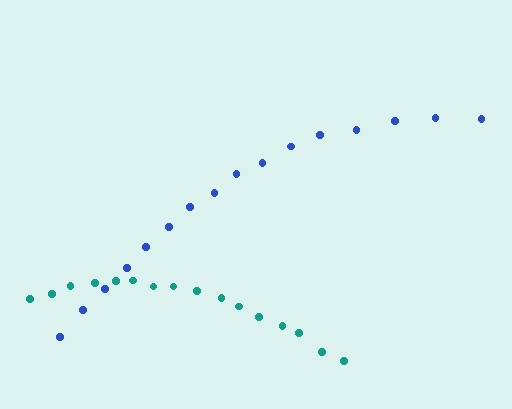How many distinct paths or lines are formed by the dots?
There are 2 distinct paths.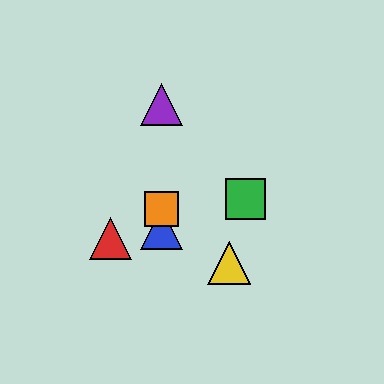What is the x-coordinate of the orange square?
The orange square is at x≈162.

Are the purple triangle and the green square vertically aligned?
No, the purple triangle is at x≈162 and the green square is at x≈245.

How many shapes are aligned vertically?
3 shapes (the blue triangle, the purple triangle, the orange square) are aligned vertically.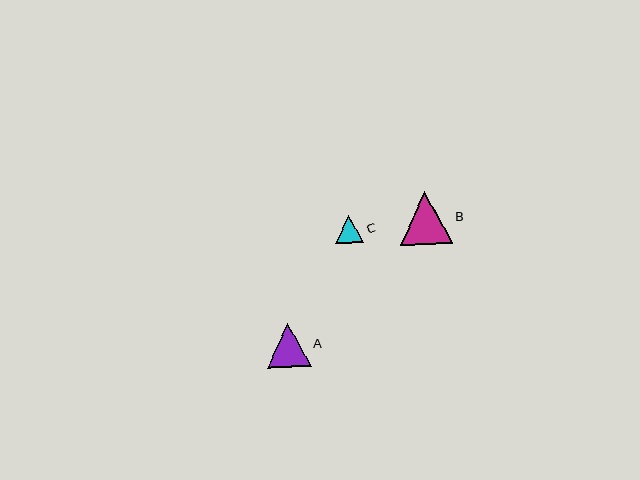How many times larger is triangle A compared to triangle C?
Triangle A is approximately 1.5 times the size of triangle C.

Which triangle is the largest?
Triangle B is the largest with a size of approximately 53 pixels.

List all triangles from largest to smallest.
From largest to smallest: B, A, C.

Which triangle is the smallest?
Triangle C is the smallest with a size of approximately 29 pixels.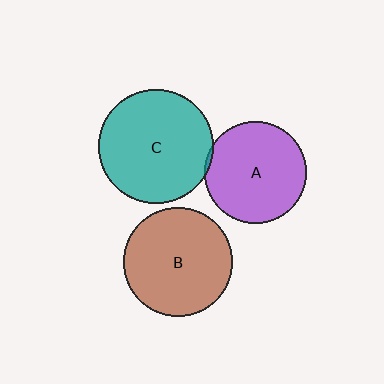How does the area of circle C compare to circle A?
Approximately 1.3 times.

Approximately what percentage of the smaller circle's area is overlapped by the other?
Approximately 5%.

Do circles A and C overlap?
Yes.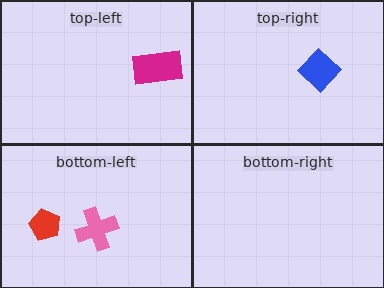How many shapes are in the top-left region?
1.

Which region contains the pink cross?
The bottom-left region.